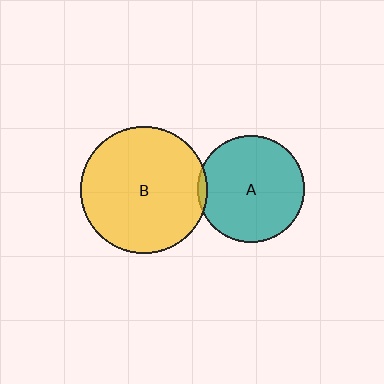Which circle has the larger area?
Circle B (yellow).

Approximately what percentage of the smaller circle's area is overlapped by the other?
Approximately 5%.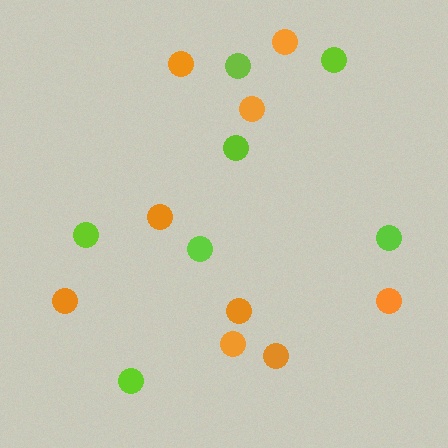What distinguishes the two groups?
There are 2 groups: one group of lime circles (7) and one group of orange circles (9).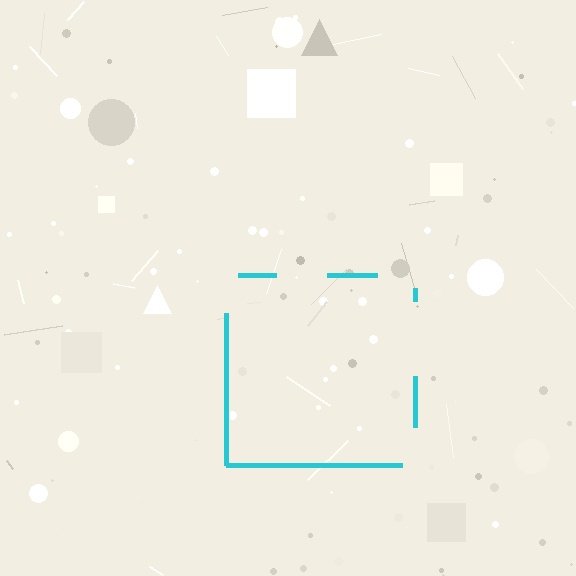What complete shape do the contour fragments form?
The contour fragments form a square.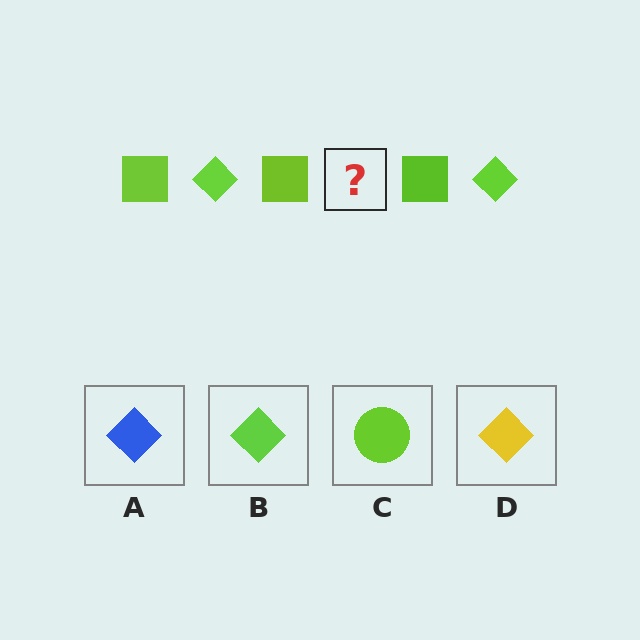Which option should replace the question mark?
Option B.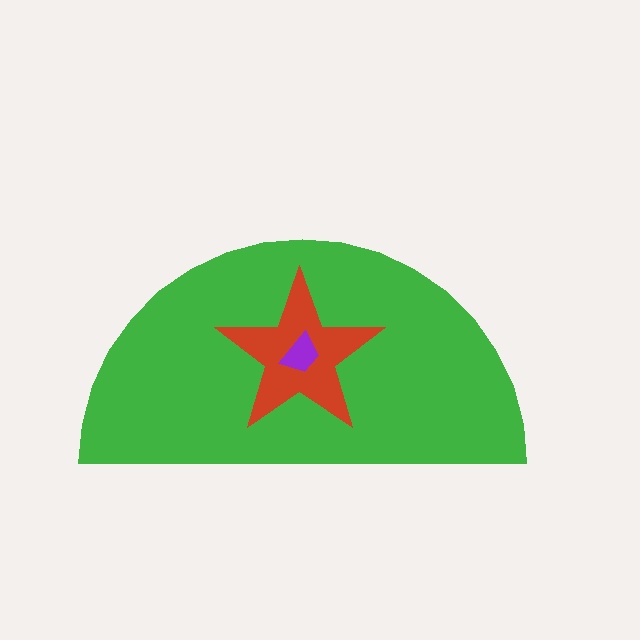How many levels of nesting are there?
3.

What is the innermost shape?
The purple trapezoid.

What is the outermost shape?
The green semicircle.